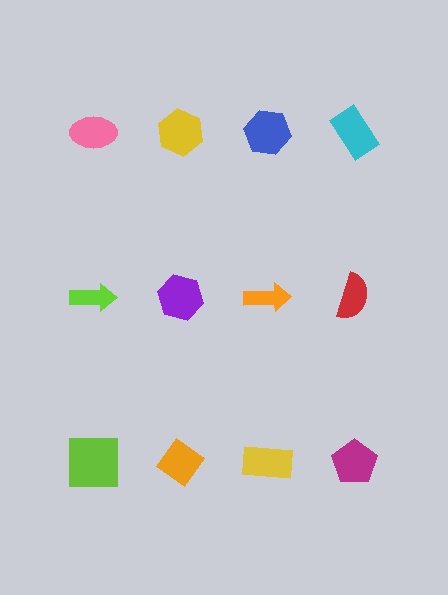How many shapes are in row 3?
4 shapes.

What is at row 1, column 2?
A yellow hexagon.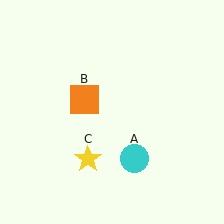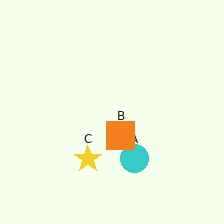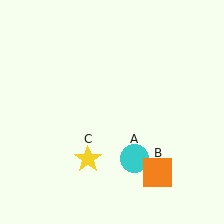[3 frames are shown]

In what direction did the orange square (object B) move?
The orange square (object B) moved down and to the right.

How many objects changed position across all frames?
1 object changed position: orange square (object B).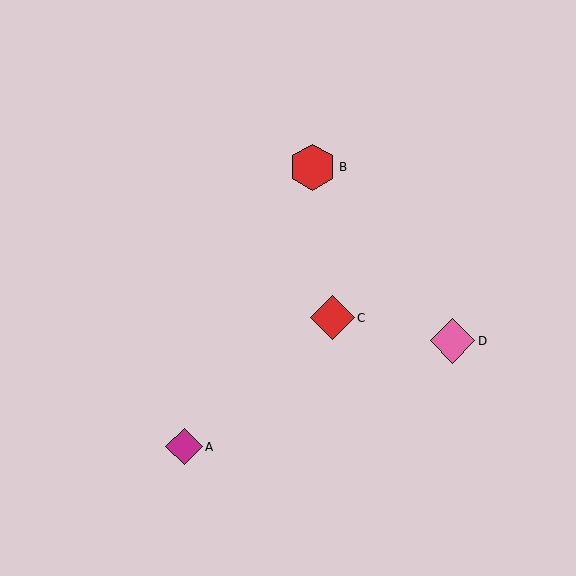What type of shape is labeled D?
Shape D is a pink diamond.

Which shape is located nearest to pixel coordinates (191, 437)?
The magenta diamond (labeled A) at (184, 447) is nearest to that location.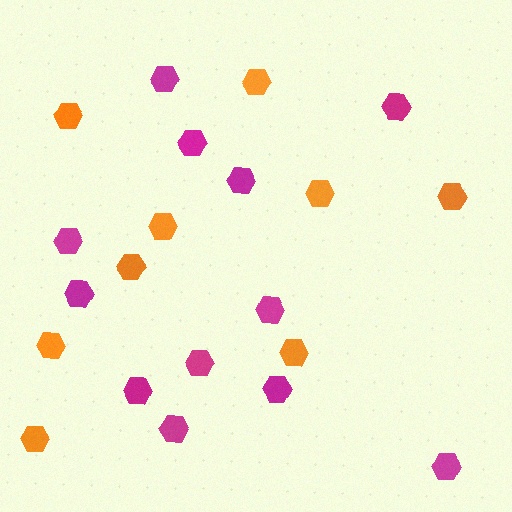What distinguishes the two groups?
There are 2 groups: one group of magenta hexagons (12) and one group of orange hexagons (9).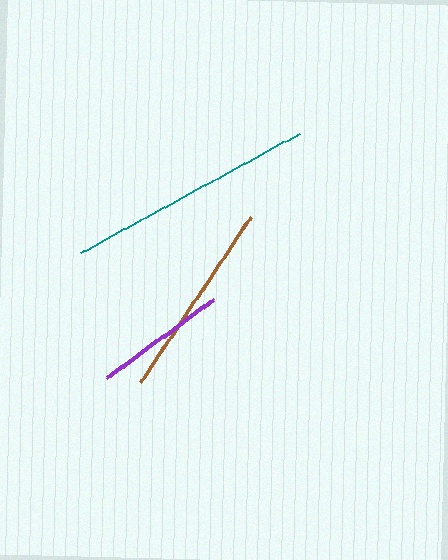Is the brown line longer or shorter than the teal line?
The teal line is longer than the brown line.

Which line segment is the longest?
The teal line is the longest at approximately 249 pixels.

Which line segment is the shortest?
The purple line is the shortest at approximately 132 pixels.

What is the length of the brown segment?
The brown segment is approximately 198 pixels long.